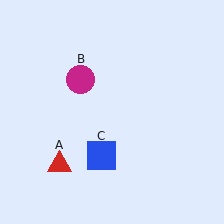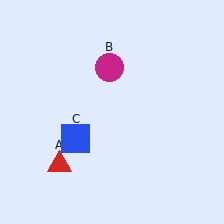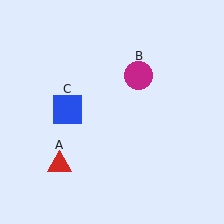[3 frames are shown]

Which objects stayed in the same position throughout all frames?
Red triangle (object A) remained stationary.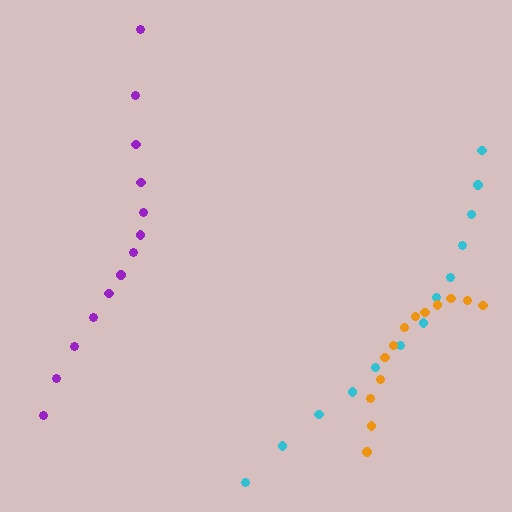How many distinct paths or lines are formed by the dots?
There are 3 distinct paths.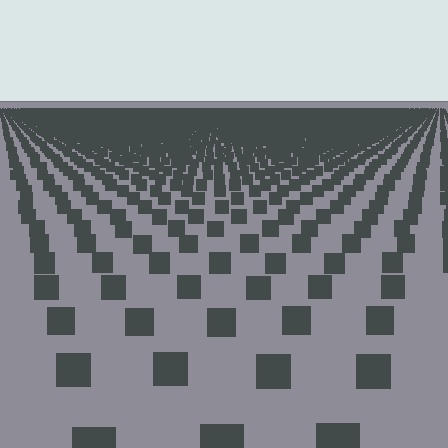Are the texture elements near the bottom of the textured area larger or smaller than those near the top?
Larger. Near the bottom, elements are closer to the viewer and appear at a bigger on-screen size.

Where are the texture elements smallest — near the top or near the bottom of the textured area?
Near the top.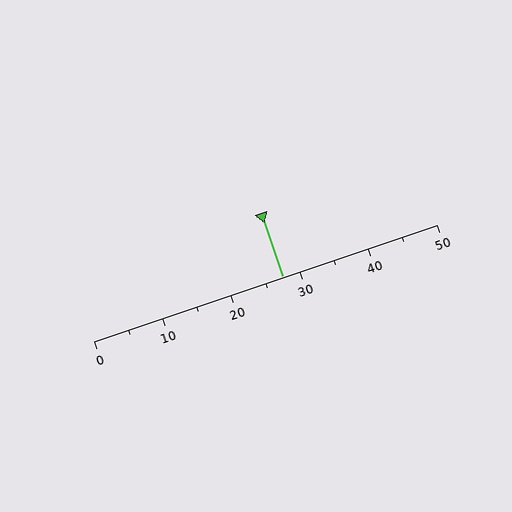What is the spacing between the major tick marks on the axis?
The major ticks are spaced 10 apart.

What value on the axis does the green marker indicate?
The marker indicates approximately 27.5.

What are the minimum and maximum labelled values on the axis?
The axis runs from 0 to 50.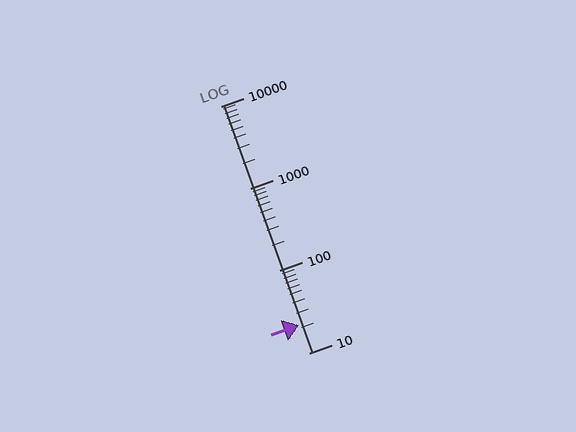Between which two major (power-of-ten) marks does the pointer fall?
The pointer is between 10 and 100.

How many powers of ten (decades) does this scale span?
The scale spans 3 decades, from 10 to 10000.